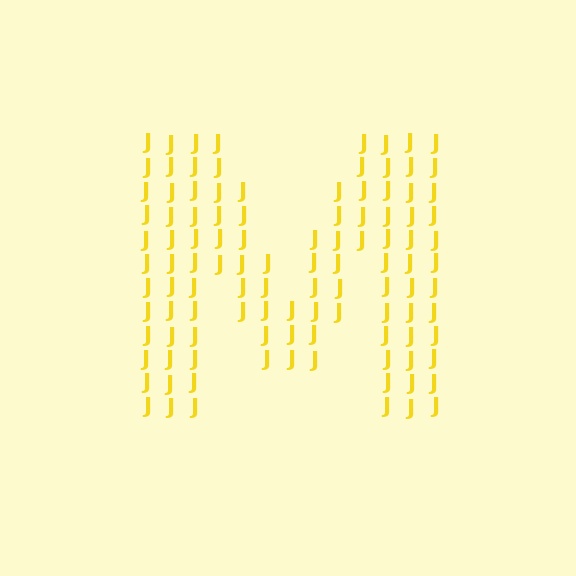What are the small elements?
The small elements are letter J's.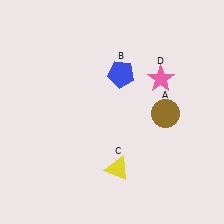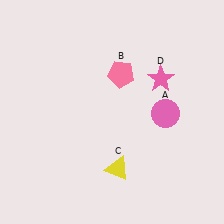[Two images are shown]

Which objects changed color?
A changed from brown to pink. B changed from blue to pink.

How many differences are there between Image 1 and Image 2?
There are 2 differences between the two images.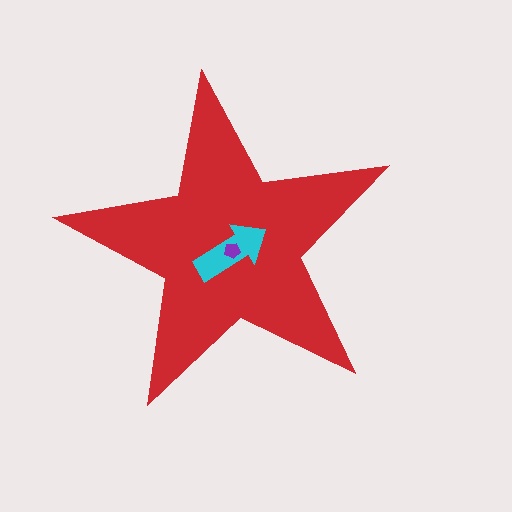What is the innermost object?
The purple pentagon.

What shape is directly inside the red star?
The cyan arrow.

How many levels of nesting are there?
3.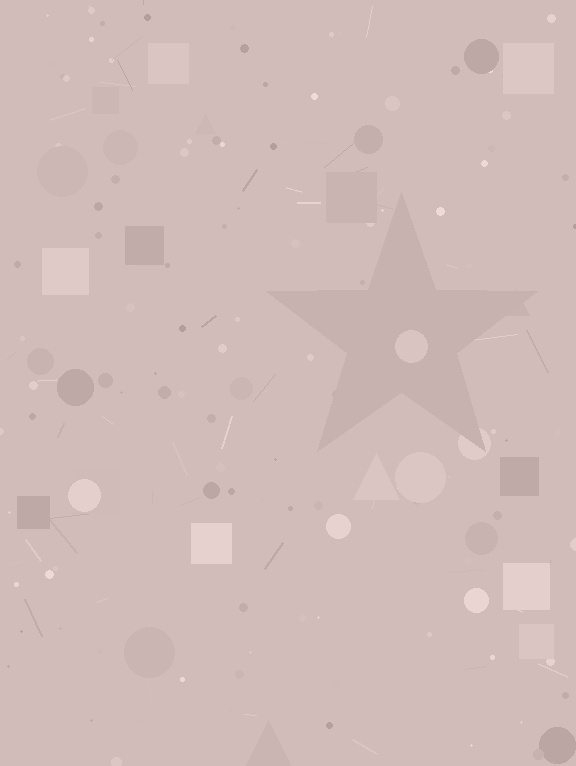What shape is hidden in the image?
A star is hidden in the image.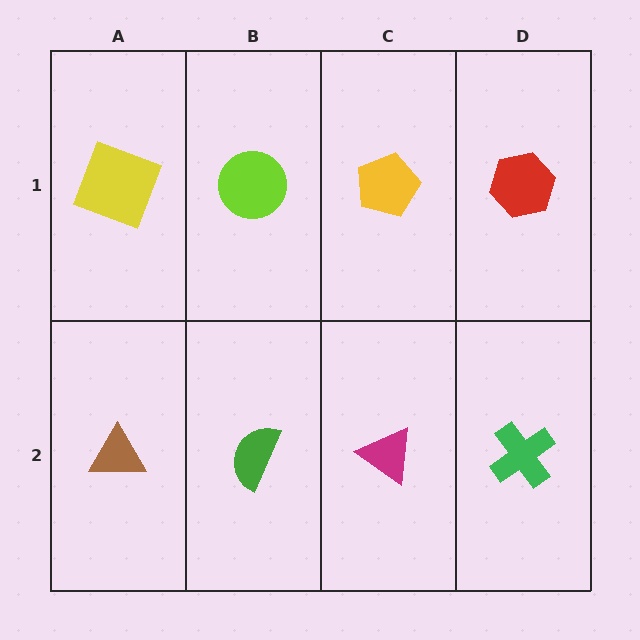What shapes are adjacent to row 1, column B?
A green semicircle (row 2, column B), a yellow square (row 1, column A), a yellow pentagon (row 1, column C).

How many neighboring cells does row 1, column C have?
3.